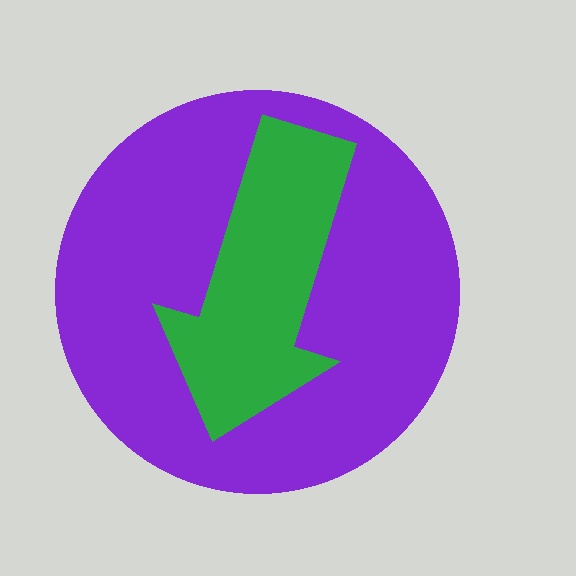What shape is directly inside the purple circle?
The green arrow.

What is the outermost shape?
The purple circle.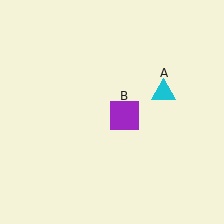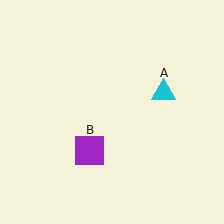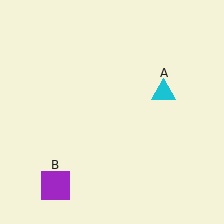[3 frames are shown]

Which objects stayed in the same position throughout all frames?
Cyan triangle (object A) remained stationary.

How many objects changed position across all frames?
1 object changed position: purple square (object B).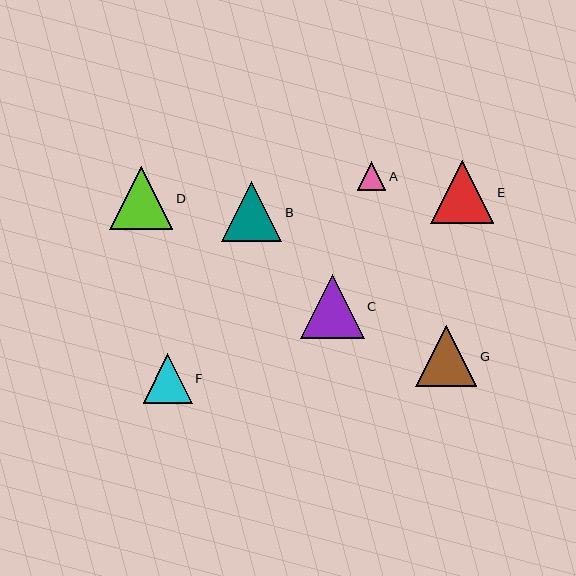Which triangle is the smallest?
Triangle A is the smallest with a size of approximately 29 pixels.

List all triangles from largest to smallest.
From largest to smallest: C, E, D, G, B, F, A.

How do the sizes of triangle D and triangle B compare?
Triangle D and triangle B are approximately the same size.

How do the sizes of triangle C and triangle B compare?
Triangle C and triangle B are approximately the same size.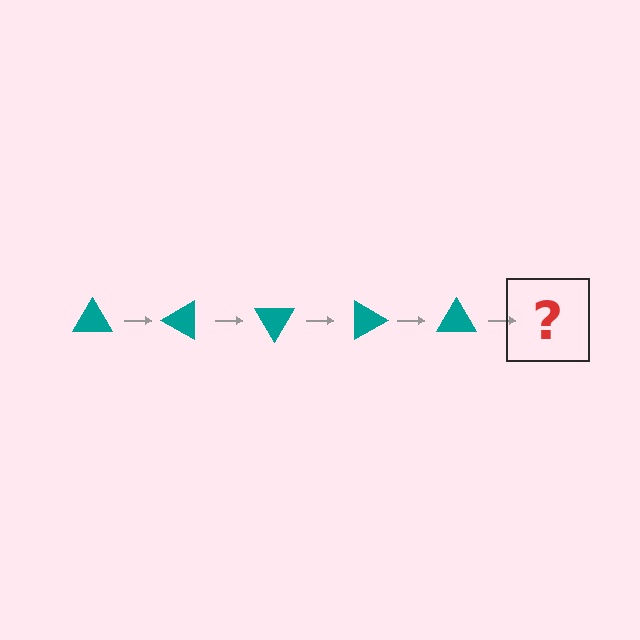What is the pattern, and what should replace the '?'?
The pattern is that the triangle rotates 30 degrees each step. The '?' should be a teal triangle rotated 150 degrees.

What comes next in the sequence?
The next element should be a teal triangle rotated 150 degrees.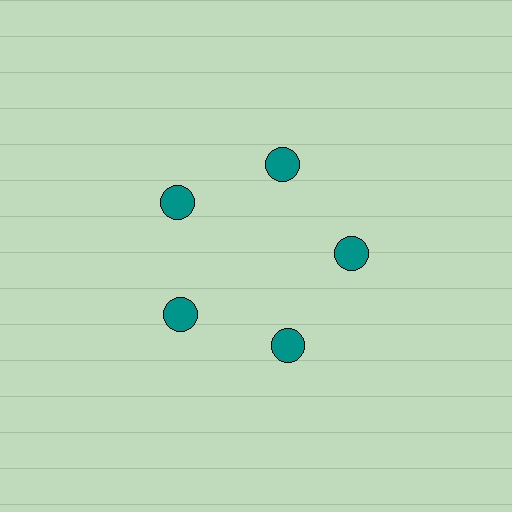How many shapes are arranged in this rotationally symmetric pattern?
There are 5 shapes, arranged in 5 groups of 1.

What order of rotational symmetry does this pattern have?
This pattern has 5-fold rotational symmetry.